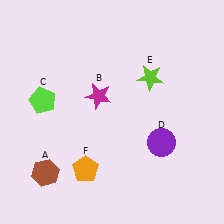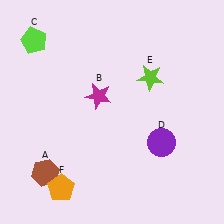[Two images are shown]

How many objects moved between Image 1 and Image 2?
2 objects moved between the two images.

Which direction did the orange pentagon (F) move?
The orange pentagon (F) moved left.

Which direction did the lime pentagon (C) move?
The lime pentagon (C) moved up.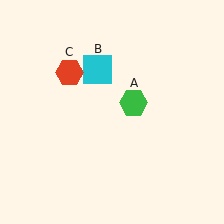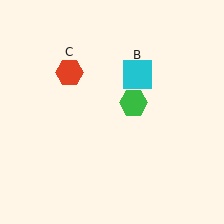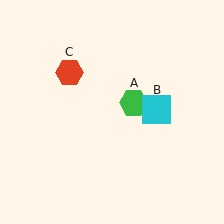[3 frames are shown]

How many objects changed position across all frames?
1 object changed position: cyan square (object B).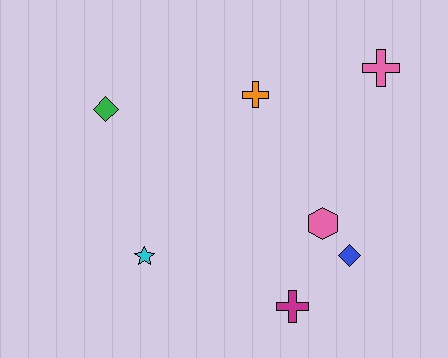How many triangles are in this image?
There are no triangles.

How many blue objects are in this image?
There is 1 blue object.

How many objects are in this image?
There are 7 objects.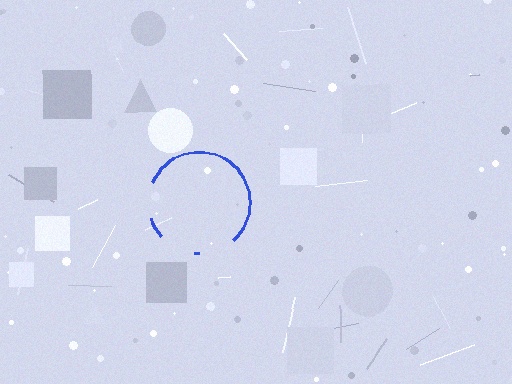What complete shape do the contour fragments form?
The contour fragments form a circle.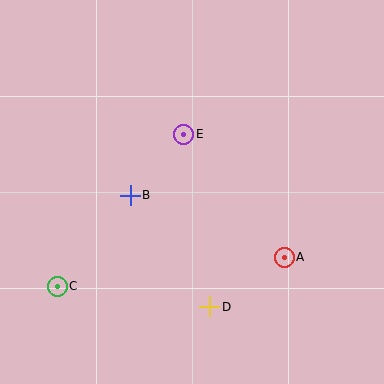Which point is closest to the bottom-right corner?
Point A is closest to the bottom-right corner.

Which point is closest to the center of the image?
Point E at (184, 134) is closest to the center.